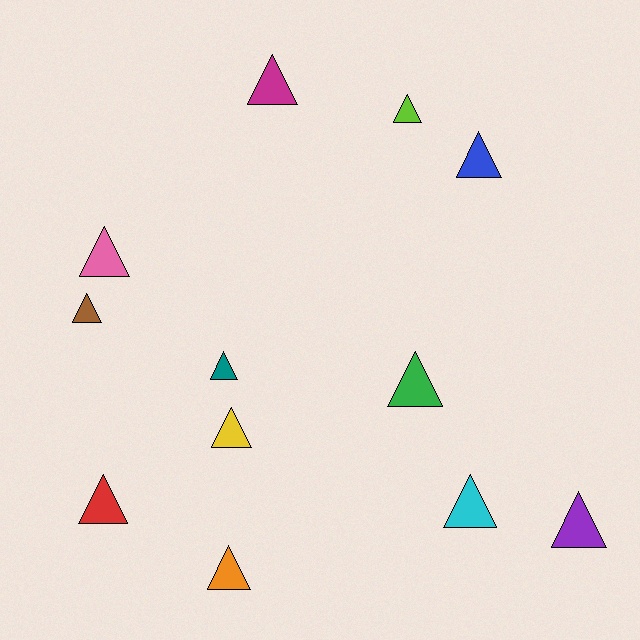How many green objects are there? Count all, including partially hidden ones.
There is 1 green object.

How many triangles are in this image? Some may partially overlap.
There are 12 triangles.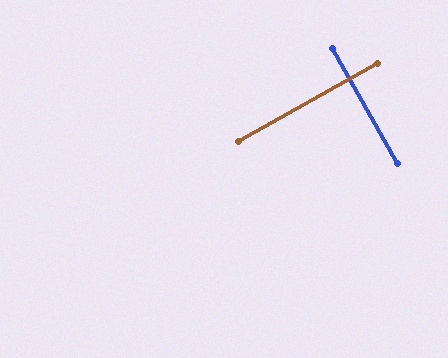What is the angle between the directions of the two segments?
Approximately 90 degrees.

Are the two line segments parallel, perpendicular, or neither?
Perpendicular — they meet at approximately 90°.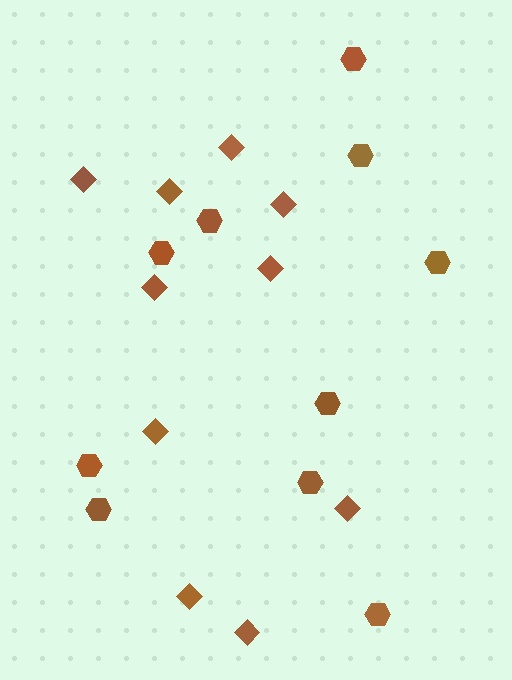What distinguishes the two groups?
There are 2 groups: one group of hexagons (10) and one group of diamonds (10).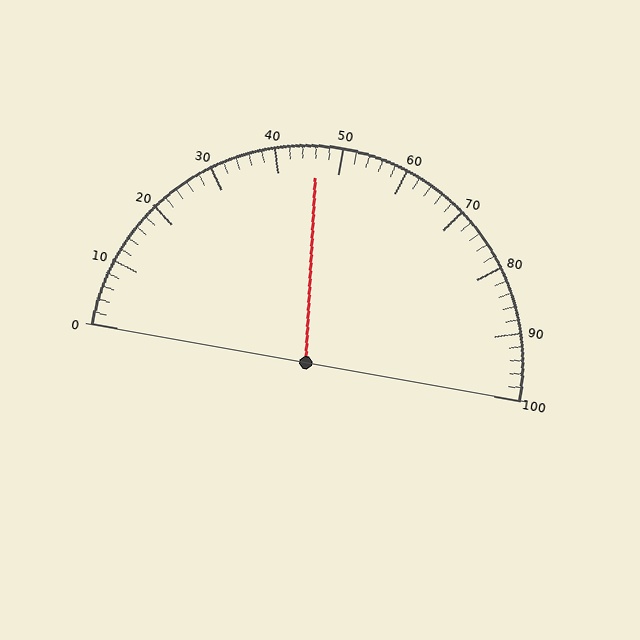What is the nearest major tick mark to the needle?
The nearest major tick mark is 50.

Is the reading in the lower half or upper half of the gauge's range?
The reading is in the lower half of the range (0 to 100).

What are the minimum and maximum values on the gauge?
The gauge ranges from 0 to 100.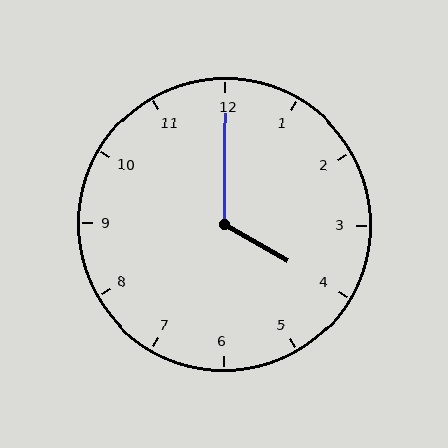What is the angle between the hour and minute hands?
Approximately 120 degrees.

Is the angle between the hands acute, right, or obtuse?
It is obtuse.